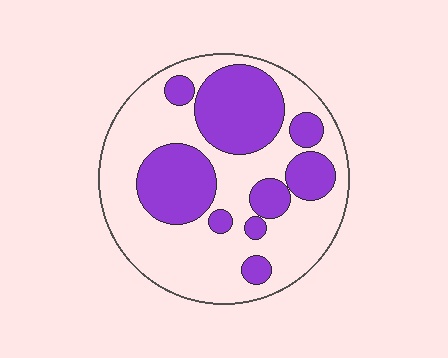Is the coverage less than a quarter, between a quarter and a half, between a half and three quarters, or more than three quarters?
Between a quarter and a half.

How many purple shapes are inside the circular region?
9.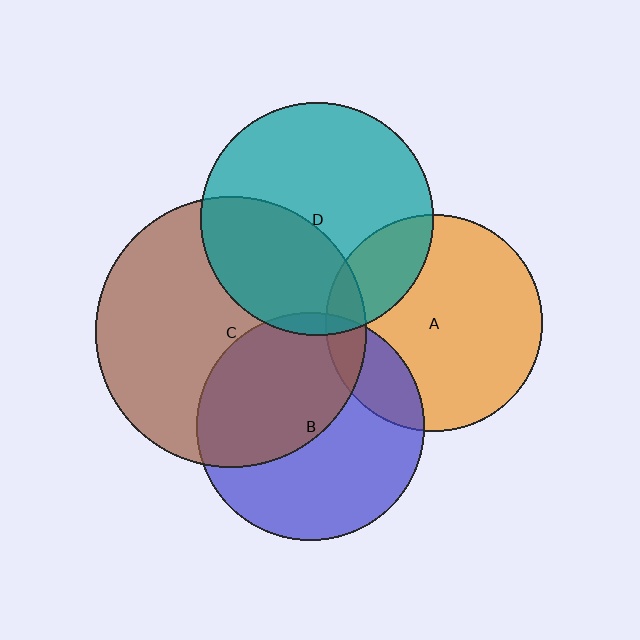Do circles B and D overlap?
Yes.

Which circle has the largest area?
Circle C (brown).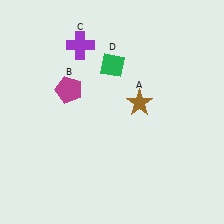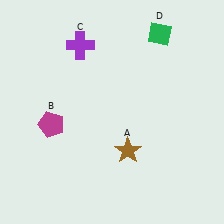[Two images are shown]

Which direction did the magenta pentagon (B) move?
The magenta pentagon (B) moved down.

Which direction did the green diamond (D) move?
The green diamond (D) moved right.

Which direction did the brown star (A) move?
The brown star (A) moved down.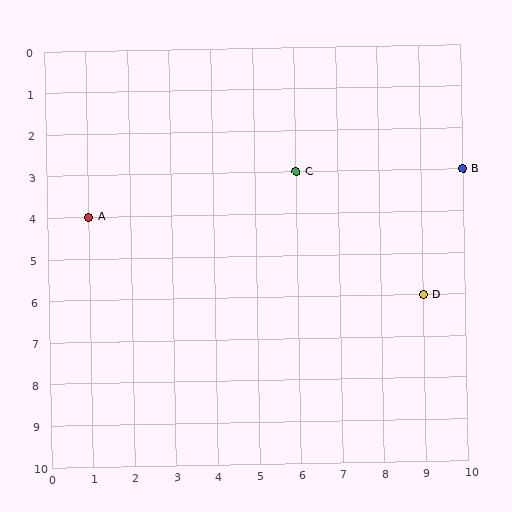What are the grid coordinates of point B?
Point B is at grid coordinates (10, 3).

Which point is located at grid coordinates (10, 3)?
Point B is at (10, 3).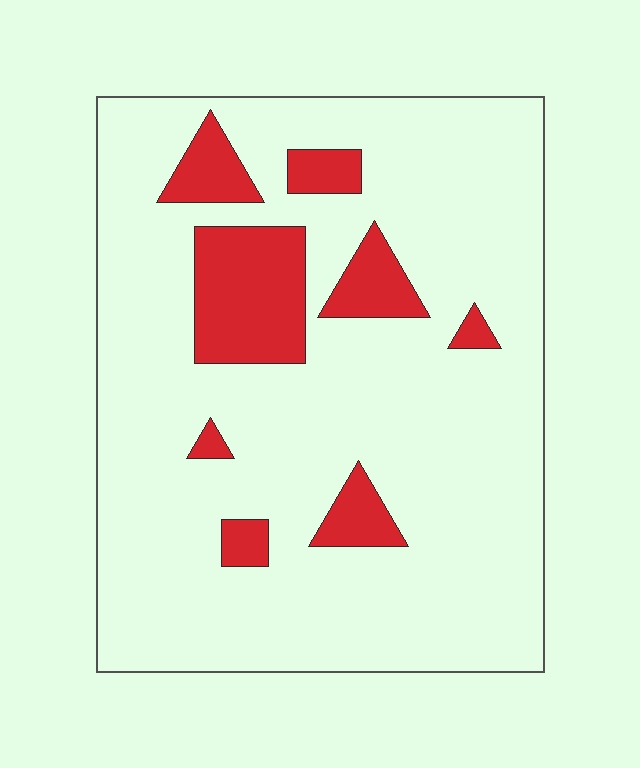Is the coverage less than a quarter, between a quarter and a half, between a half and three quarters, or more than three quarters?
Less than a quarter.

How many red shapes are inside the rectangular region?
8.